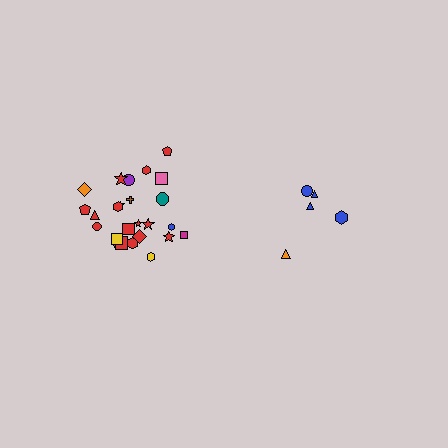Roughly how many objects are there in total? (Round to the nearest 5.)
Roughly 30 objects in total.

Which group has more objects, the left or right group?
The left group.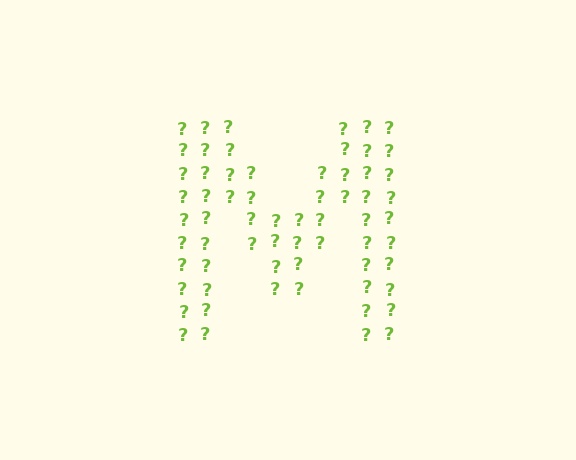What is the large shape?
The large shape is the letter M.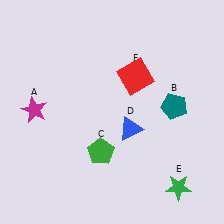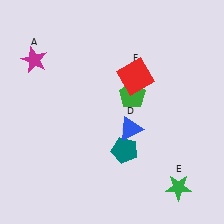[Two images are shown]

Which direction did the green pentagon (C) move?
The green pentagon (C) moved up.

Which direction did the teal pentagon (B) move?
The teal pentagon (B) moved left.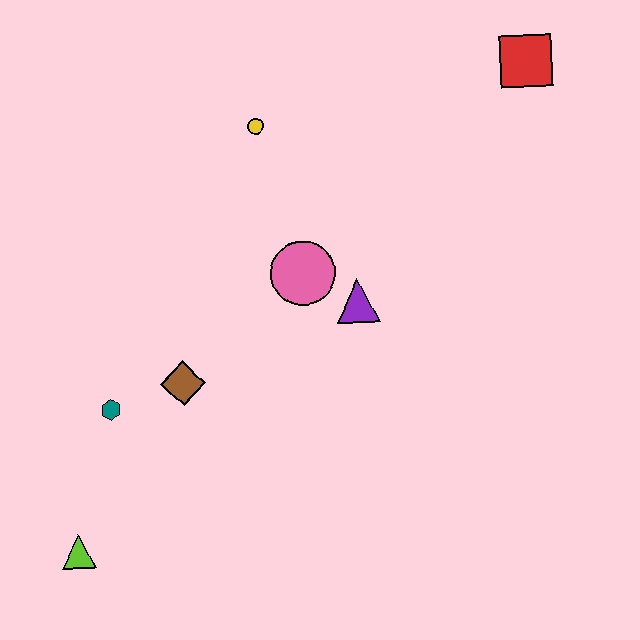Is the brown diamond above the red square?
No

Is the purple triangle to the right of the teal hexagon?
Yes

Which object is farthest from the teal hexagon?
The red square is farthest from the teal hexagon.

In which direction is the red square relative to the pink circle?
The red square is to the right of the pink circle.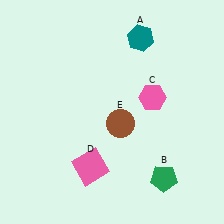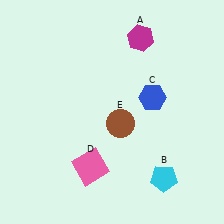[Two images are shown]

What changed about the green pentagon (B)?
In Image 1, B is green. In Image 2, it changed to cyan.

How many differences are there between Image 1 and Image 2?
There are 3 differences between the two images.